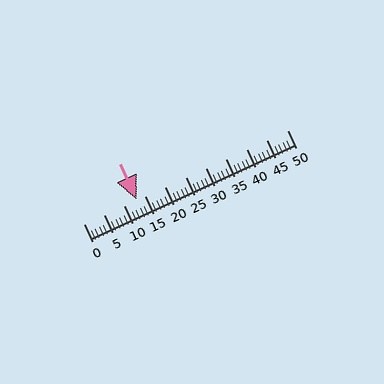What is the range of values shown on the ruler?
The ruler shows values from 0 to 50.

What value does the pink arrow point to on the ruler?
The pink arrow points to approximately 13.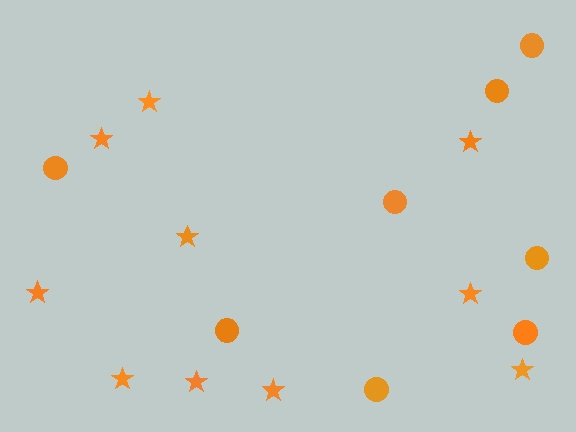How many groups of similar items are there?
There are 2 groups: one group of stars (10) and one group of circles (8).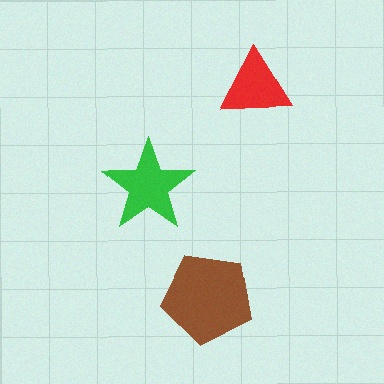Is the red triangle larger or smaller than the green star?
Smaller.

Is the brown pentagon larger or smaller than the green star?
Larger.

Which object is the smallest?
The red triangle.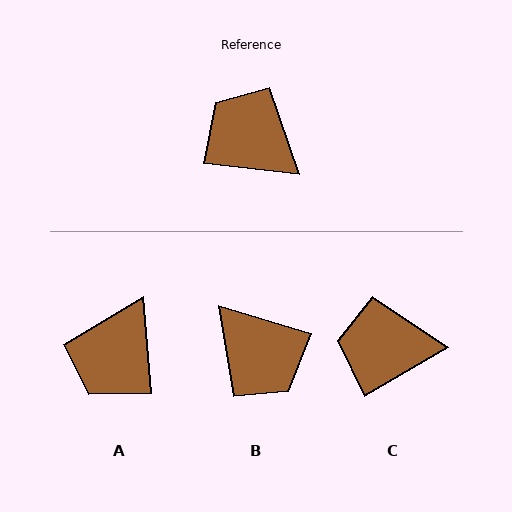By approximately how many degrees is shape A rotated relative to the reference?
Approximately 101 degrees counter-clockwise.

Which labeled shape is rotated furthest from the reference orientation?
B, about 170 degrees away.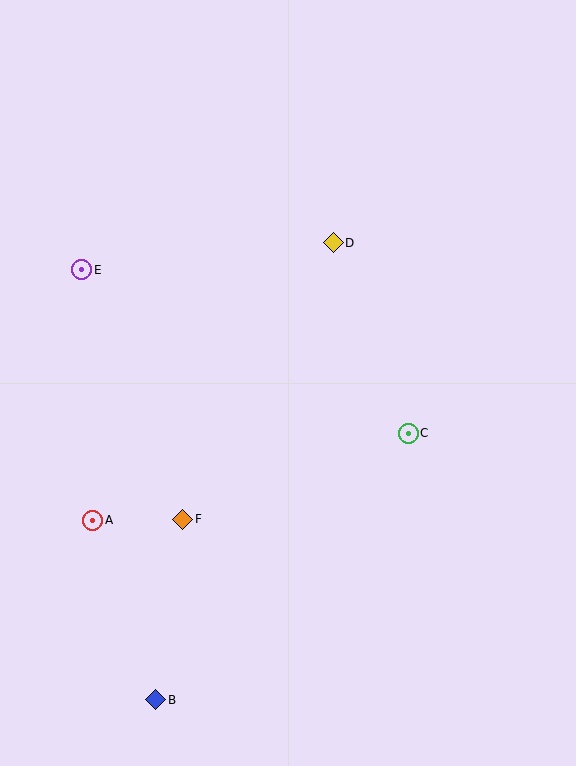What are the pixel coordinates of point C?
Point C is at (408, 433).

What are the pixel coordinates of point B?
Point B is at (156, 700).